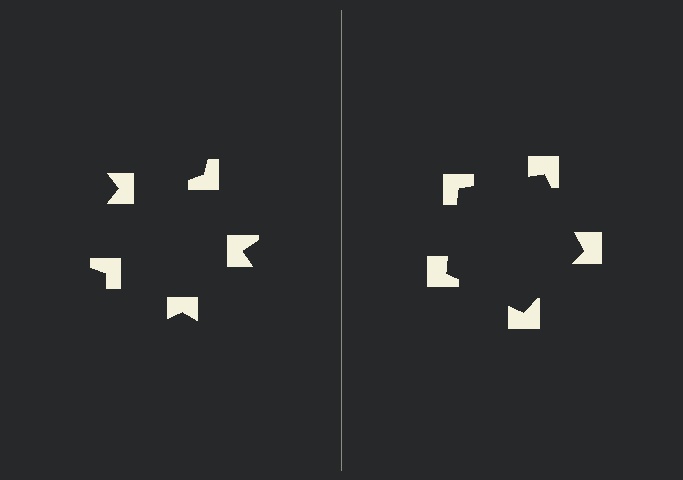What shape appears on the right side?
An illusory pentagon.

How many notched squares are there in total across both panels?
10 — 5 on each side.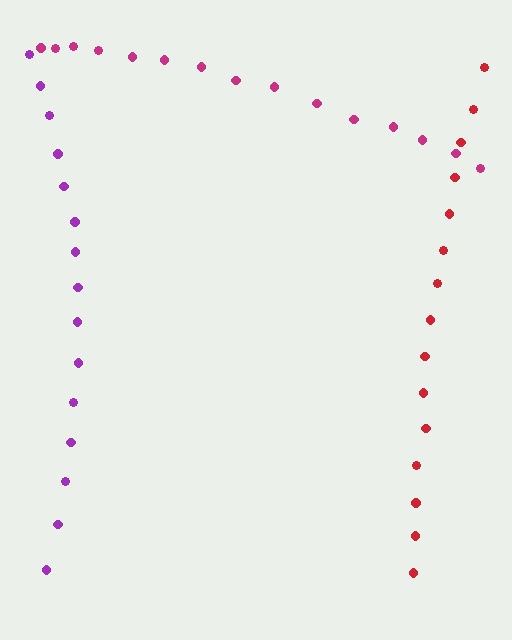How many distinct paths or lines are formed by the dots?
There are 3 distinct paths.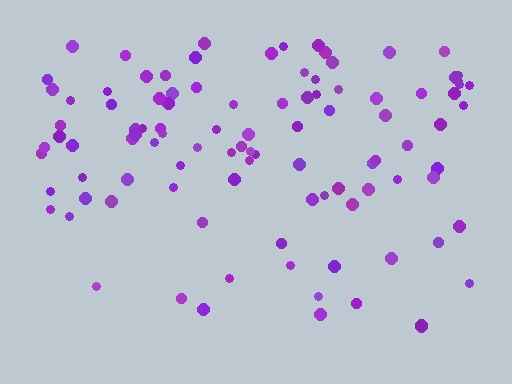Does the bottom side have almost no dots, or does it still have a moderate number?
Still a moderate number, just noticeably fewer than the top.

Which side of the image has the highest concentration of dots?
The top.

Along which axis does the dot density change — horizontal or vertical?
Vertical.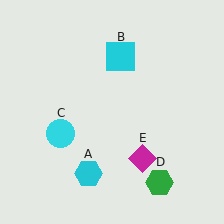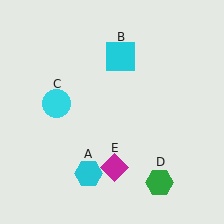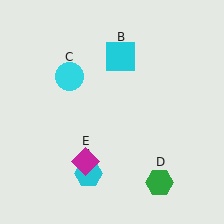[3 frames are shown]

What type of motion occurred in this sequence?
The cyan circle (object C), magenta diamond (object E) rotated clockwise around the center of the scene.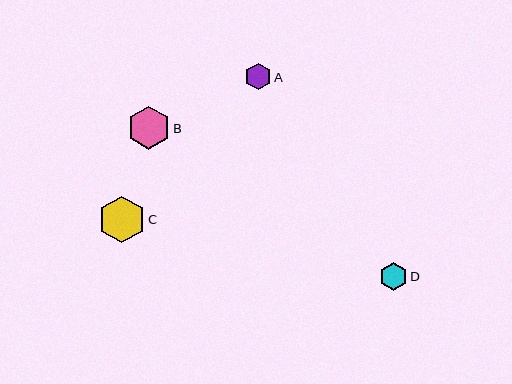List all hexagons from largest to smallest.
From largest to smallest: C, B, D, A.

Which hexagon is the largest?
Hexagon C is the largest with a size of approximately 47 pixels.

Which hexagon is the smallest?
Hexagon A is the smallest with a size of approximately 26 pixels.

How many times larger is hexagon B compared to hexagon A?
Hexagon B is approximately 1.6 times the size of hexagon A.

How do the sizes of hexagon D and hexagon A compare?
Hexagon D and hexagon A are approximately the same size.